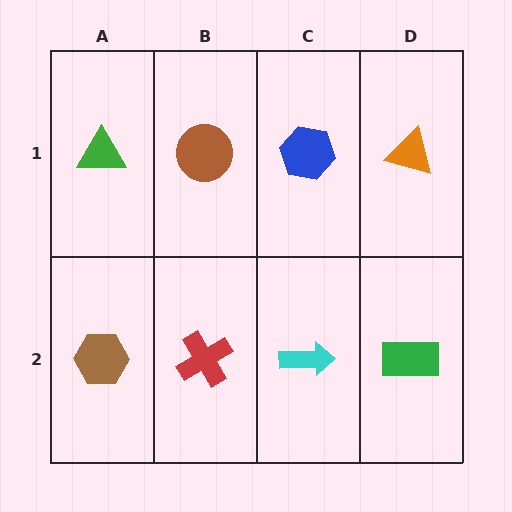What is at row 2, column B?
A red cross.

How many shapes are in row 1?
4 shapes.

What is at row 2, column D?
A green rectangle.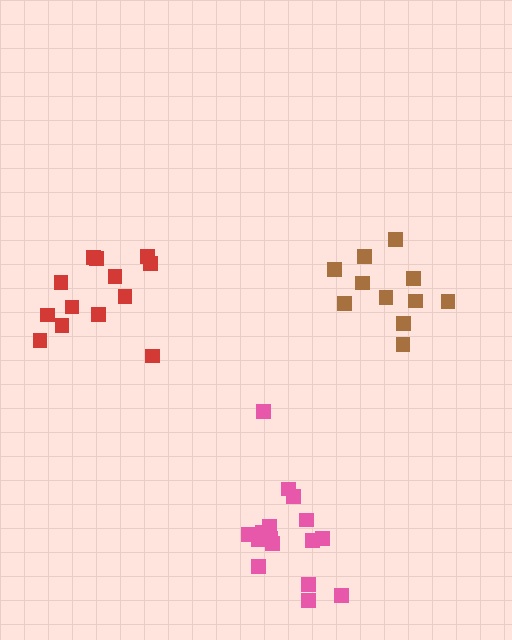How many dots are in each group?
Group 1: 11 dots, Group 2: 13 dots, Group 3: 16 dots (40 total).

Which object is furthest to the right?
The brown cluster is rightmost.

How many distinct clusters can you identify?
There are 3 distinct clusters.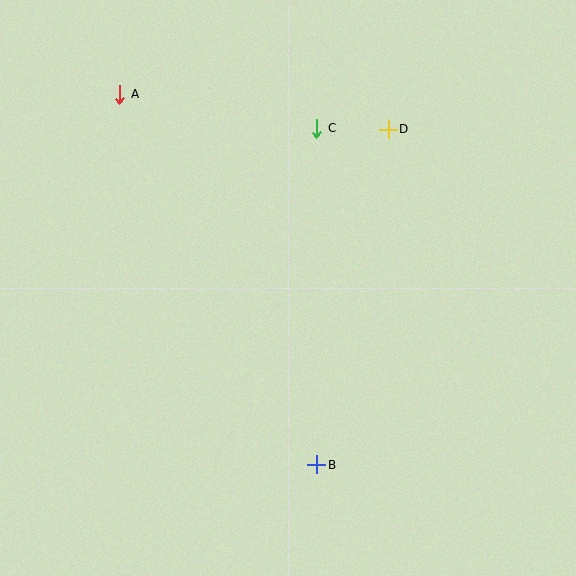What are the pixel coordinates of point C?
Point C is at (317, 128).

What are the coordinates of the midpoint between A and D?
The midpoint between A and D is at (254, 112).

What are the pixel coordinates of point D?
Point D is at (388, 129).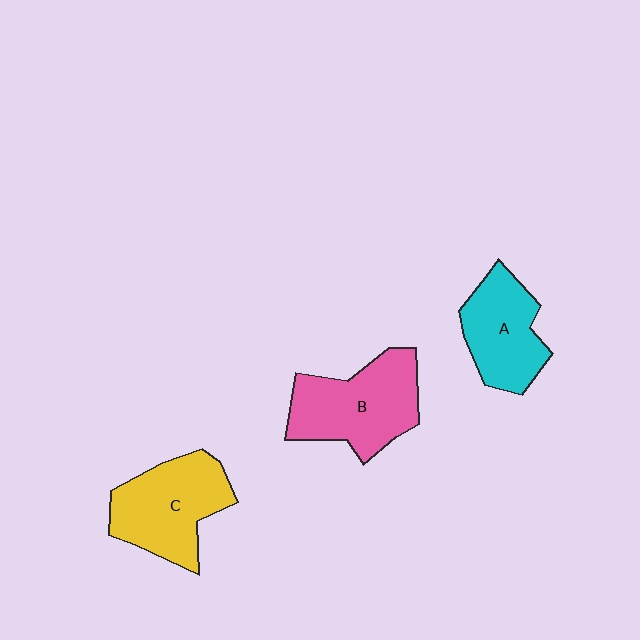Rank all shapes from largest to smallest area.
From largest to smallest: B (pink), C (yellow), A (cyan).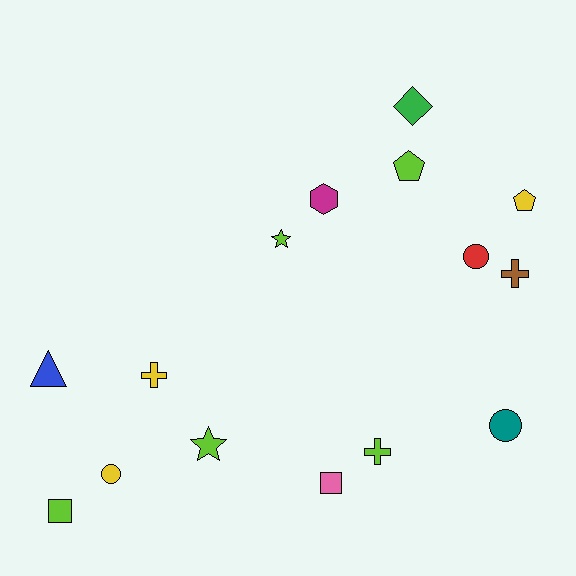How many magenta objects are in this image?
There is 1 magenta object.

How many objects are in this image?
There are 15 objects.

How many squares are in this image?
There are 2 squares.